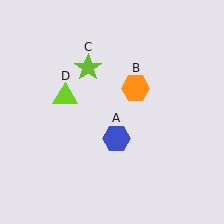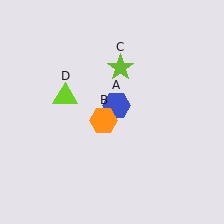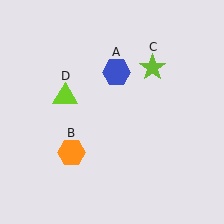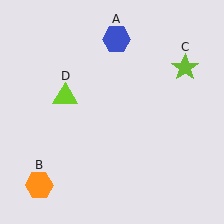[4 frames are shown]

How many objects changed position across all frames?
3 objects changed position: blue hexagon (object A), orange hexagon (object B), lime star (object C).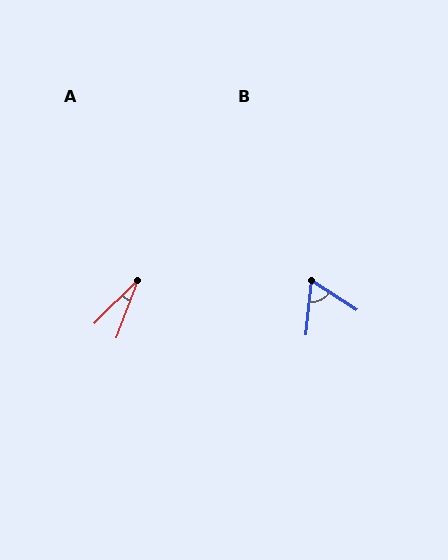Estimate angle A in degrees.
Approximately 25 degrees.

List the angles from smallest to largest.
A (25°), B (63°).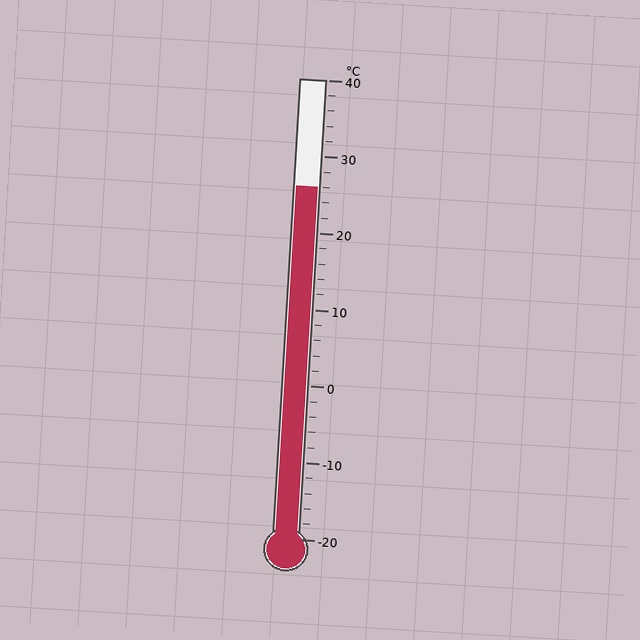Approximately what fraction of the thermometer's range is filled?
The thermometer is filled to approximately 75% of its range.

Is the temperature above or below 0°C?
The temperature is above 0°C.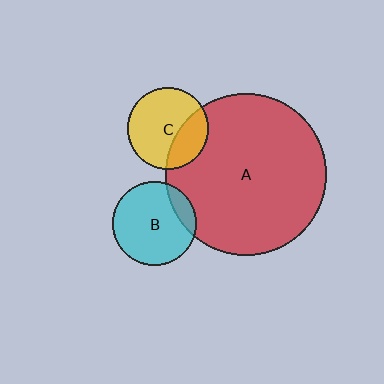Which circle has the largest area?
Circle A (red).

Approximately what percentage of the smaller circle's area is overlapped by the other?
Approximately 15%.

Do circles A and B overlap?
Yes.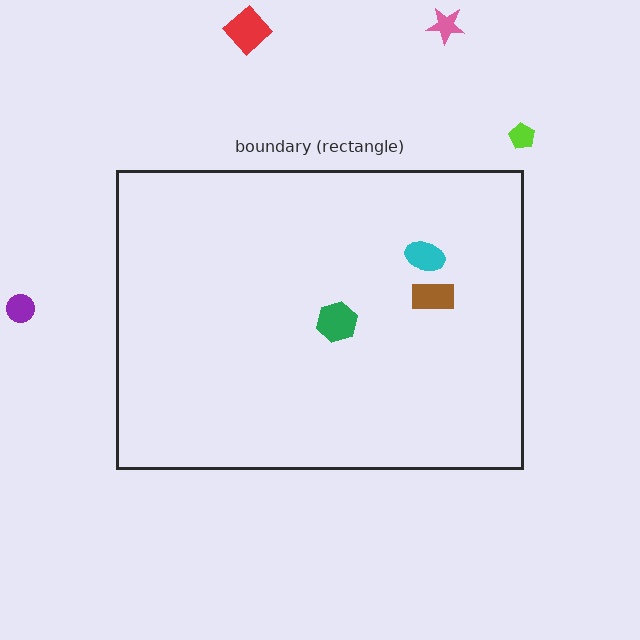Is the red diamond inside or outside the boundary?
Outside.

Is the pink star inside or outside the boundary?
Outside.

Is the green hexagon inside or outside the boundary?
Inside.